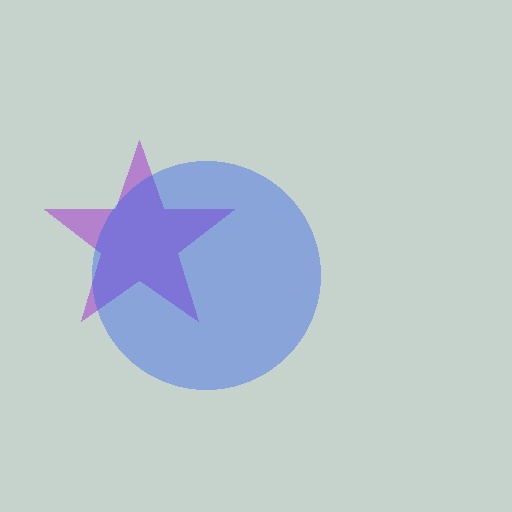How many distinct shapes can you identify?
There are 2 distinct shapes: a purple star, a blue circle.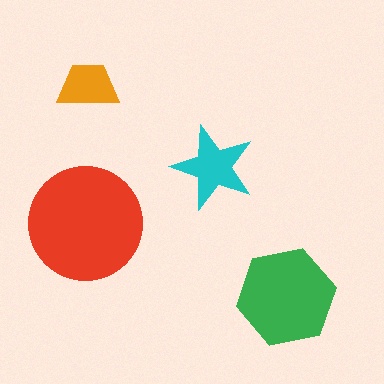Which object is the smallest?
The orange trapezoid.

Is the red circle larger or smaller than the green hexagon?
Larger.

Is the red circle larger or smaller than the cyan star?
Larger.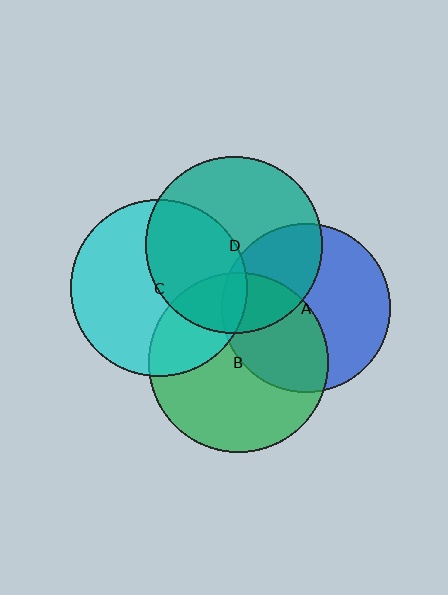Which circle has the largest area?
Circle B (green).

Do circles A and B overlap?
Yes.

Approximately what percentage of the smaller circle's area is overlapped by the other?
Approximately 40%.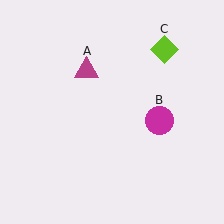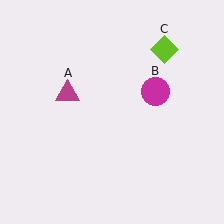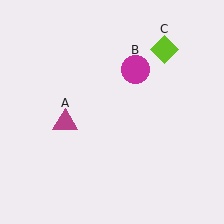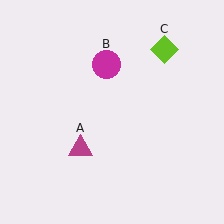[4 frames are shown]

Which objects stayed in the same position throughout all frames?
Lime diamond (object C) remained stationary.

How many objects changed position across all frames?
2 objects changed position: magenta triangle (object A), magenta circle (object B).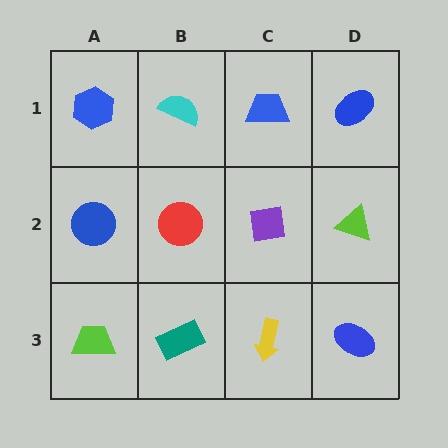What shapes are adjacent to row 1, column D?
A lime triangle (row 2, column D), a blue trapezoid (row 1, column C).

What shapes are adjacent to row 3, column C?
A purple square (row 2, column C), a teal rectangle (row 3, column B), a blue ellipse (row 3, column D).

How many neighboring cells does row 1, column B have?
3.